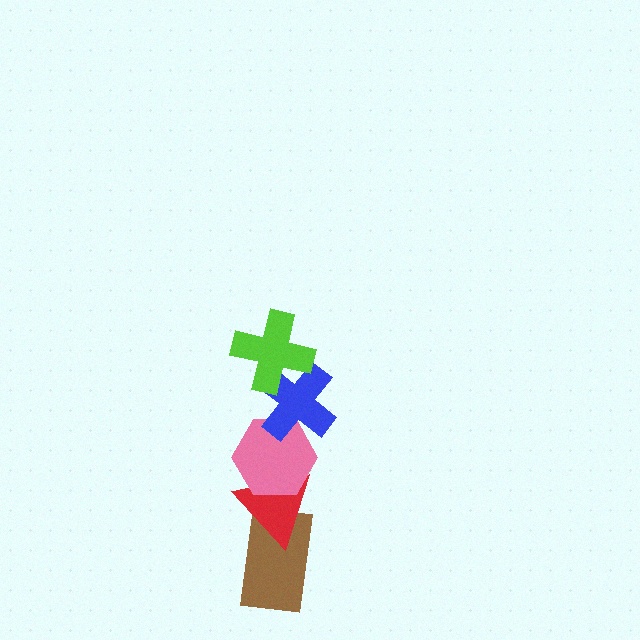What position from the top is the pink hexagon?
The pink hexagon is 3rd from the top.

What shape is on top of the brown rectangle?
The red triangle is on top of the brown rectangle.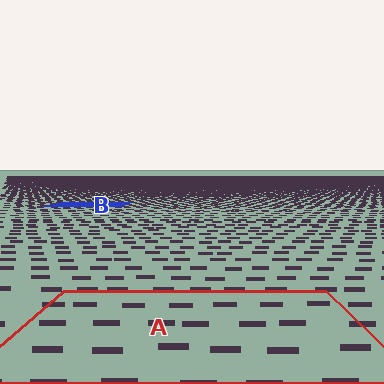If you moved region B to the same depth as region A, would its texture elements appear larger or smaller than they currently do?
They would appear larger. At a closer depth, the same texture elements are projected at a bigger on-screen size.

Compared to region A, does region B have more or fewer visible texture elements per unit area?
Region B has more texture elements per unit area — they are packed more densely because it is farther away.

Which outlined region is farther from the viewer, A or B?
Region B is farther from the viewer — the texture elements inside it appear smaller and more densely packed.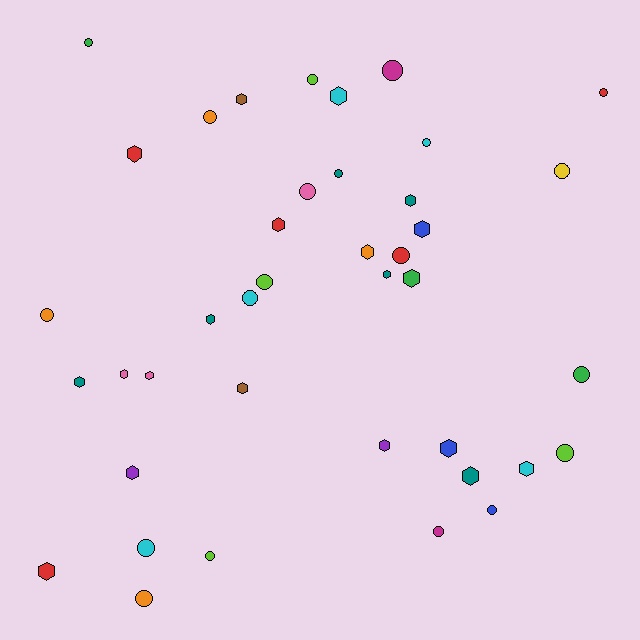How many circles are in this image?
There are 20 circles.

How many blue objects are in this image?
There are 3 blue objects.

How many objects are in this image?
There are 40 objects.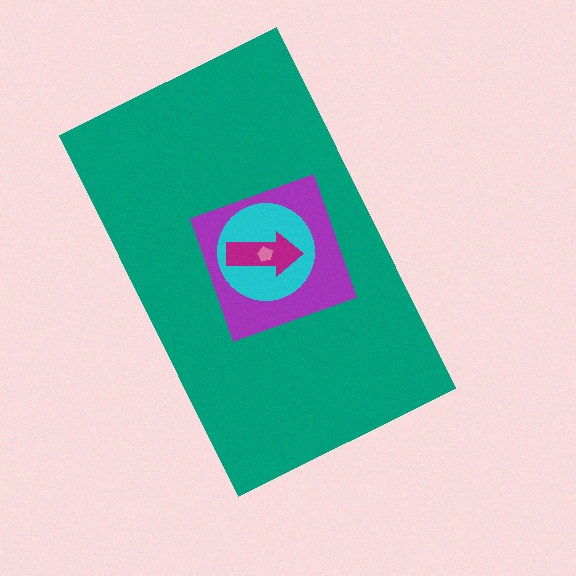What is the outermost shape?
The teal rectangle.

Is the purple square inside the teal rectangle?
Yes.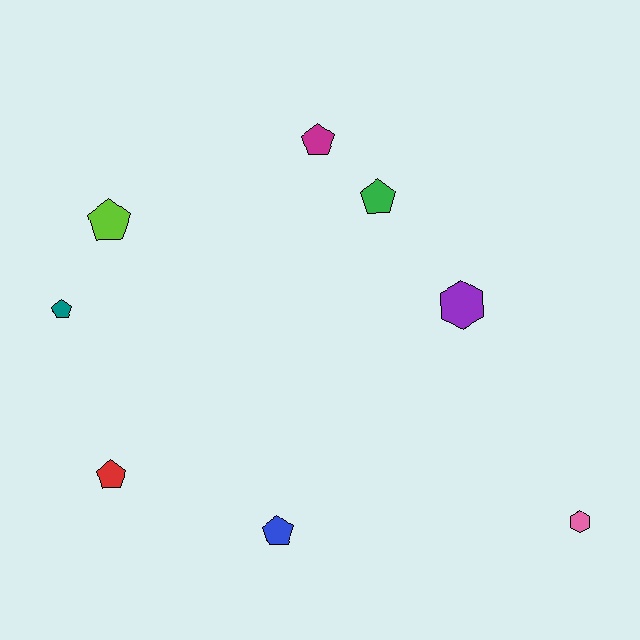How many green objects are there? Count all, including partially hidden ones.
There is 1 green object.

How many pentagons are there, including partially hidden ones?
There are 6 pentagons.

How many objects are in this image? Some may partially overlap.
There are 8 objects.